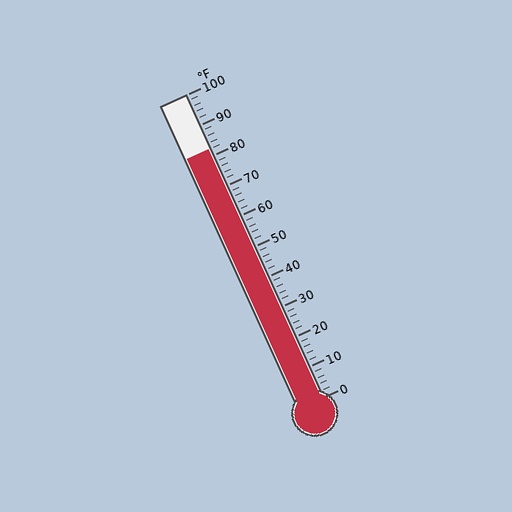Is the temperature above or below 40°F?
The temperature is above 40°F.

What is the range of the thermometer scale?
The thermometer scale ranges from 0°F to 100°F.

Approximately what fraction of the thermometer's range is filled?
The thermometer is filled to approximately 80% of its range.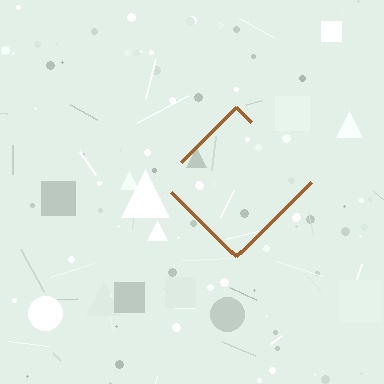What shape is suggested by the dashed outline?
The dashed outline suggests a diamond.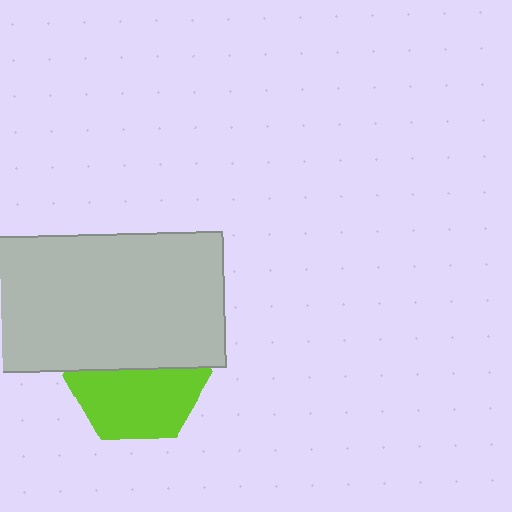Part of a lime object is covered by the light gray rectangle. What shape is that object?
It is a hexagon.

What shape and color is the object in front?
The object in front is a light gray rectangle.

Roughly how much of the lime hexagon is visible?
About half of it is visible (roughly 53%).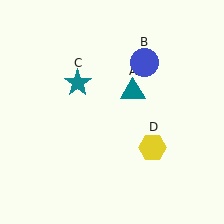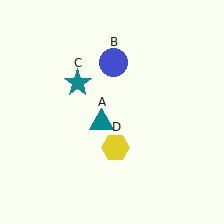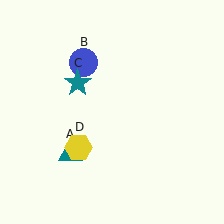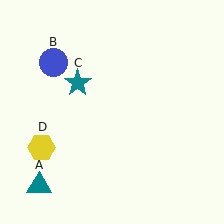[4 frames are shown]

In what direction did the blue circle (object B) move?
The blue circle (object B) moved left.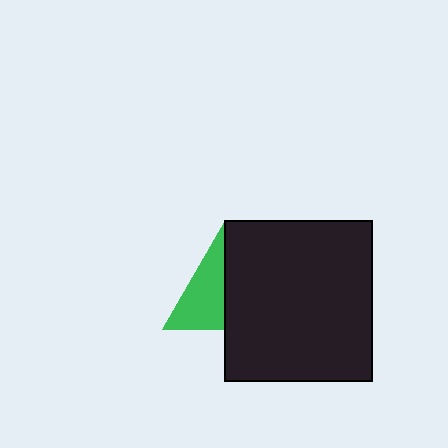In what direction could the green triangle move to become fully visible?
The green triangle could move left. That would shift it out from behind the black rectangle entirely.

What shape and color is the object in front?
The object in front is a black rectangle.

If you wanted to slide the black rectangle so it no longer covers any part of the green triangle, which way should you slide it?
Slide it right — that is the most direct way to separate the two shapes.